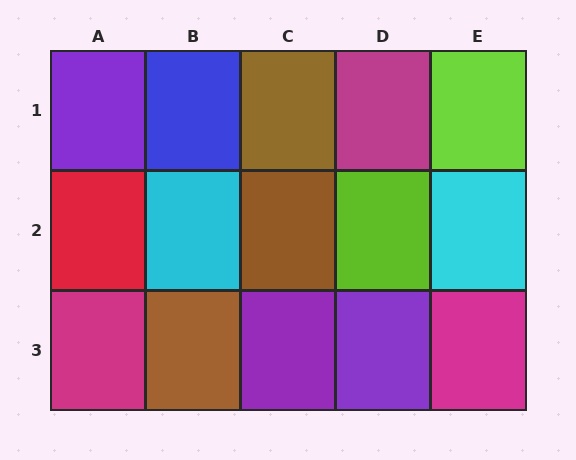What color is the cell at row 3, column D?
Purple.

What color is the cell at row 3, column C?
Purple.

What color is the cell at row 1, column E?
Lime.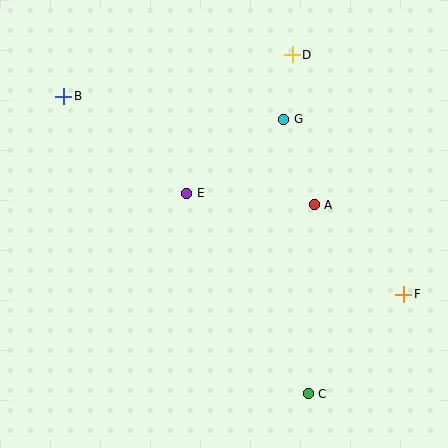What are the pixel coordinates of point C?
Point C is at (308, 394).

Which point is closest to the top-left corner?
Point B is closest to the top-left corner.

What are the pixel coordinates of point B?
Point B is at (64, 96).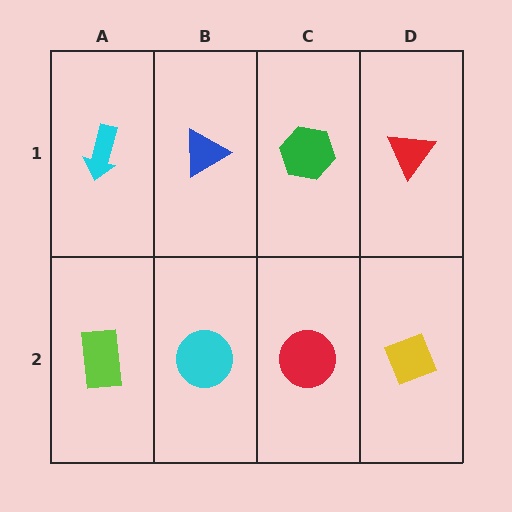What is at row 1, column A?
A cyan arrow.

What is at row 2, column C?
A red circle.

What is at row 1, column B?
A blue triangle.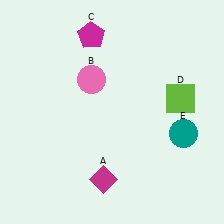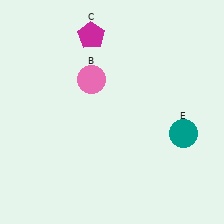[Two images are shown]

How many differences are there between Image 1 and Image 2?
There are 2 differences between the two images.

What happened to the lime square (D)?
The lime square (D) was removed in Image 2. It was in the top-right area of Image 1.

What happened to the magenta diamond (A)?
The magenta diamond (A) was removed in Image 2. It was in the bottom-left area of Image 1.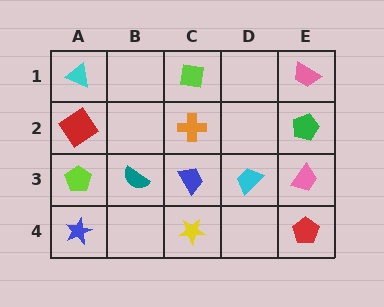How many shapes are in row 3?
5 shapes.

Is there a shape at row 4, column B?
No, that cell is empty.